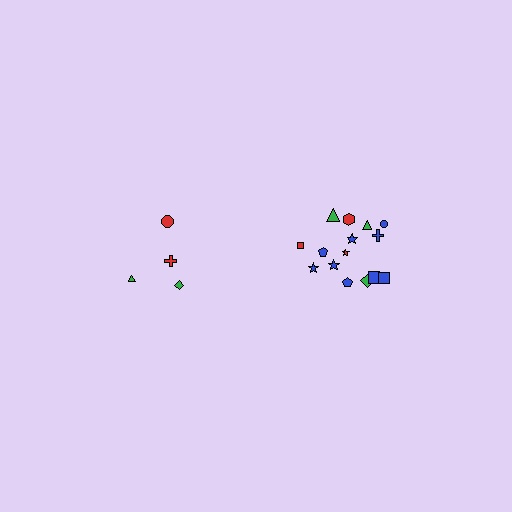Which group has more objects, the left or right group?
The right group.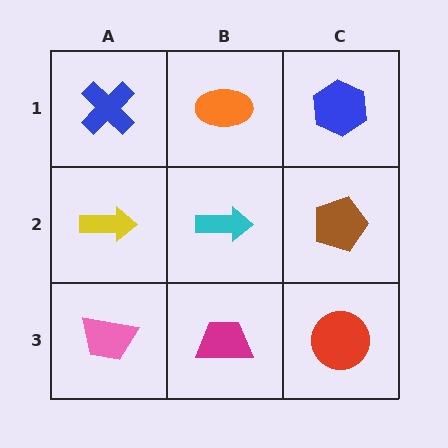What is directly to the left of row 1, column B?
A blue cross.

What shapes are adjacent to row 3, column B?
A cyan arrow (row 2, column B), a pink trapezoid (row 3, column A), a red circle (row 3, column C).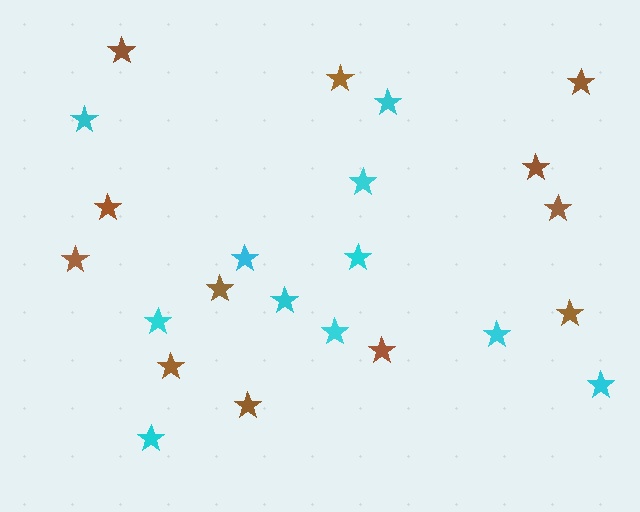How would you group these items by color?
There are 2 groups: one group of brown stars (12) and one group of cyan stars (11).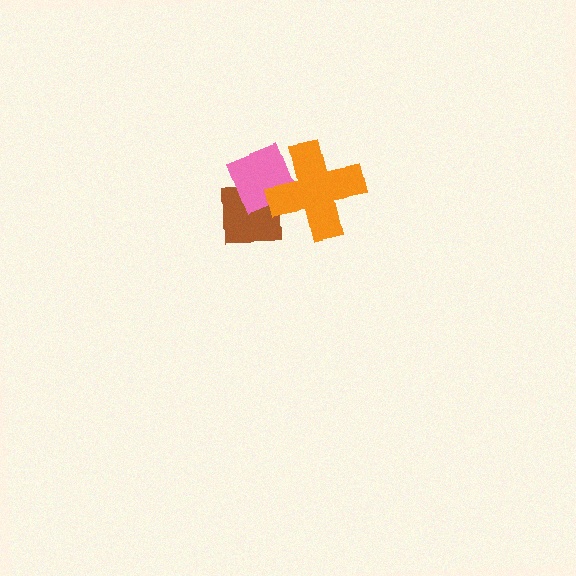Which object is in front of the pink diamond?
The orange cross is in front of the pink diamond.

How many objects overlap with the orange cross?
2 objects overlap with the orange cross.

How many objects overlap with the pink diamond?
2 objects overlap with the pink diamond.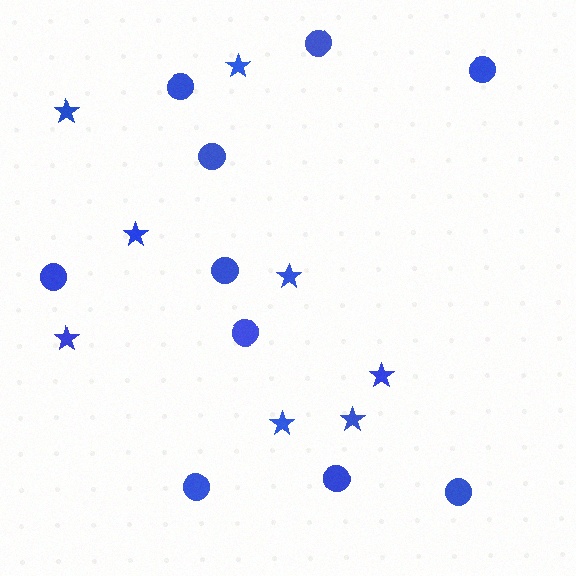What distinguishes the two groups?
There are 2 groups: one group of circles (10) and one group of stars (8).